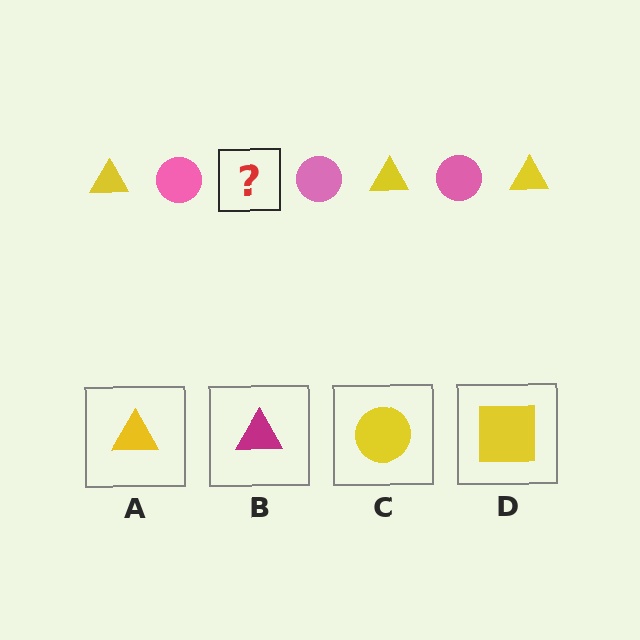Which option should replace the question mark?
Option A.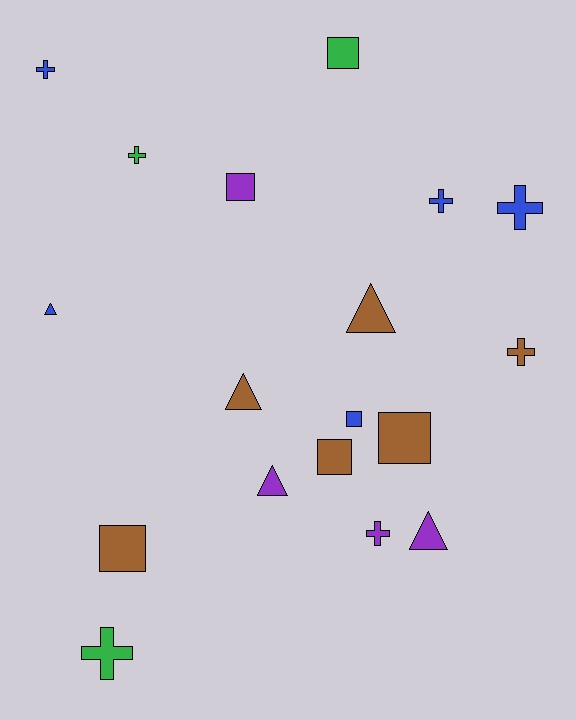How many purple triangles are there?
There are 2 purple triangles.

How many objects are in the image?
There are 18 objects.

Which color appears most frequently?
Brown, with 6 objects.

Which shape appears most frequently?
Cross, with 7 objects.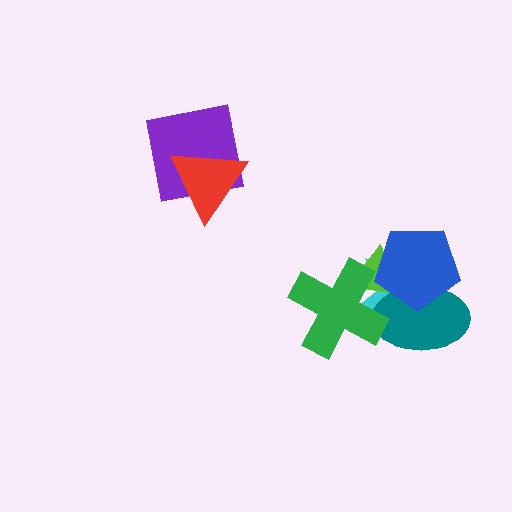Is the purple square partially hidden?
Yes, it is partially covered by another shape.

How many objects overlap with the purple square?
1 object overlaps with the purple square.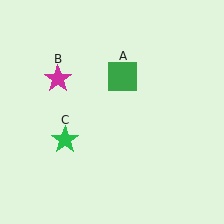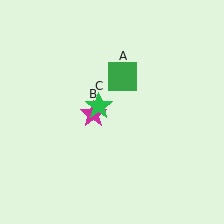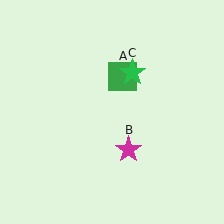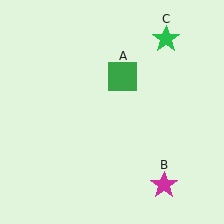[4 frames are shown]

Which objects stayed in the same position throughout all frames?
Green square (object A) remained stationary.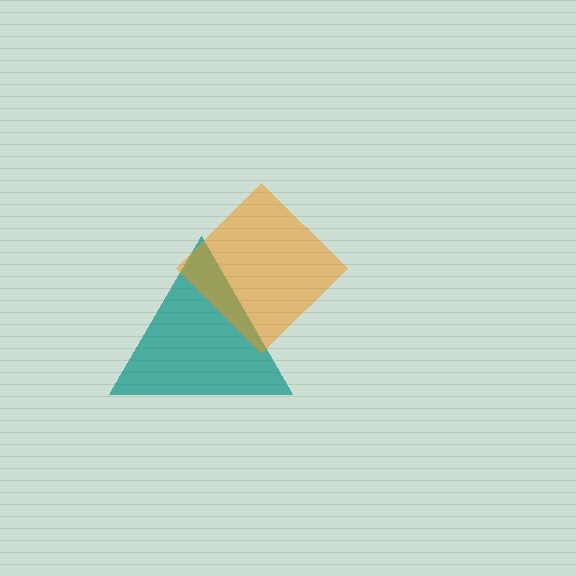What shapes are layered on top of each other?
The layered shapes are: a teal triangle, an orange diamond.